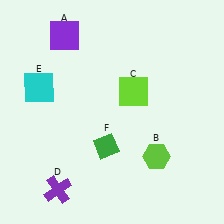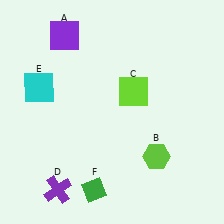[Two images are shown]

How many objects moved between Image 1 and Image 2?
1 object moved between the two images.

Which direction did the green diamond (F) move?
The green diamond (F) moved down.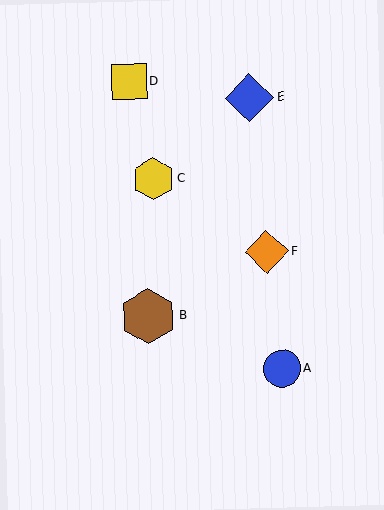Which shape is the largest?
The brown hexagon (labeled B) is the largest.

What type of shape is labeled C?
Shape C is a yellow hexagon.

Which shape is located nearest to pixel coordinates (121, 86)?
The yellow square (labeled D) at (129, 81) is nearest to that location.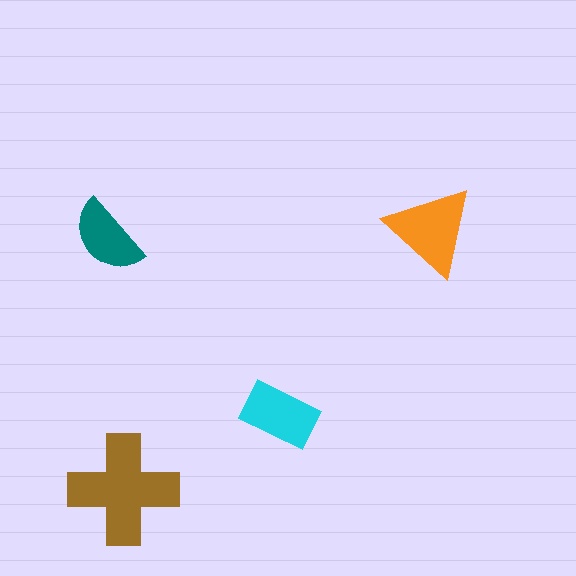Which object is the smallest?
The teal semicircle.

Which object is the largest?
The brown cross.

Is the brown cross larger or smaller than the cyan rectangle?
Larger.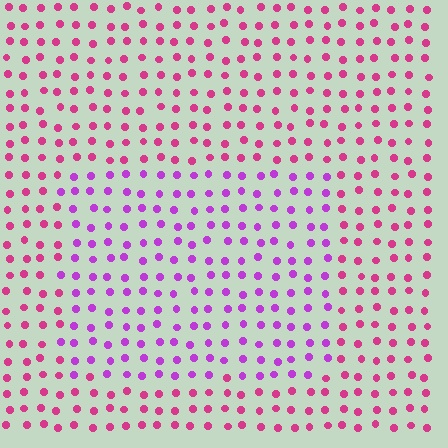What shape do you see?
I see a rectangle.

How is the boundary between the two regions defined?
The boundary is defined purely by a slight shift in hue (about 38 degrees). Spacing, size, and orientation are identical on both sides.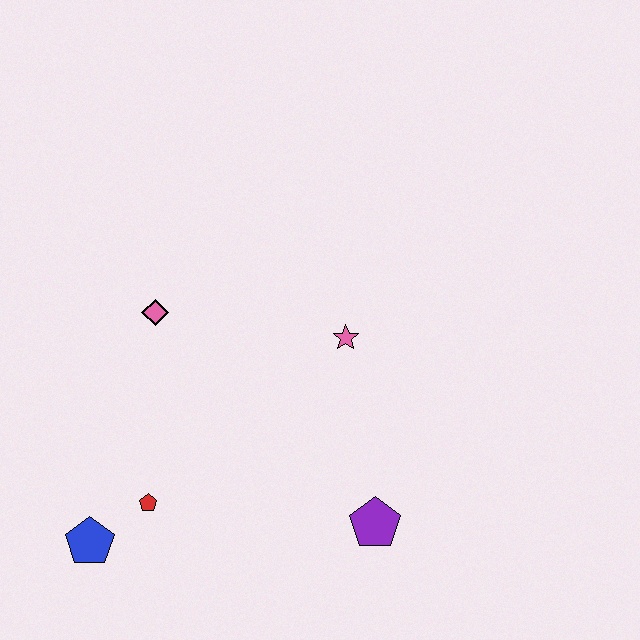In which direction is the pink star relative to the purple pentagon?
The pink star is above the purple pentagon.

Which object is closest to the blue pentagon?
The red pentagon is closest to the blue pentagon.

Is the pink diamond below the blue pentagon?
No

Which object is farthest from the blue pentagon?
The pink star is farthest from the blue pentagon.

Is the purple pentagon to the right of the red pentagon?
Yes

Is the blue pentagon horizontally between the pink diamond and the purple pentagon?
No